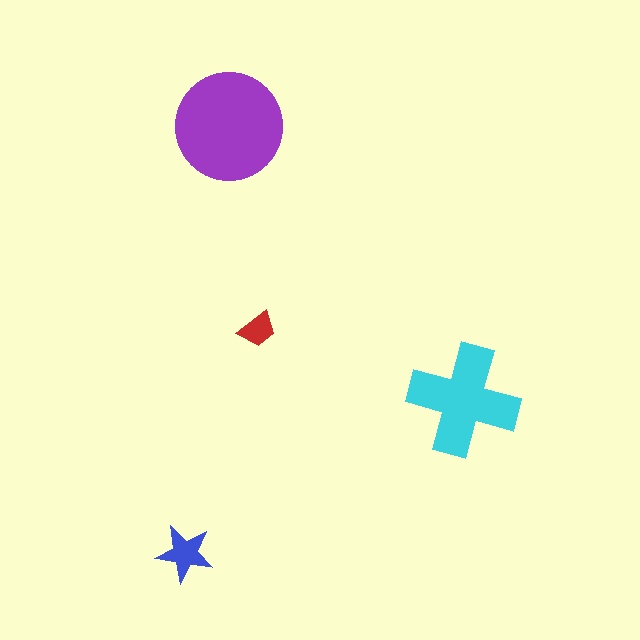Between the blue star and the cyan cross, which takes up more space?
The cyan cross.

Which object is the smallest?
The red trapezoid.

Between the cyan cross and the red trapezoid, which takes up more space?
The cyan cross.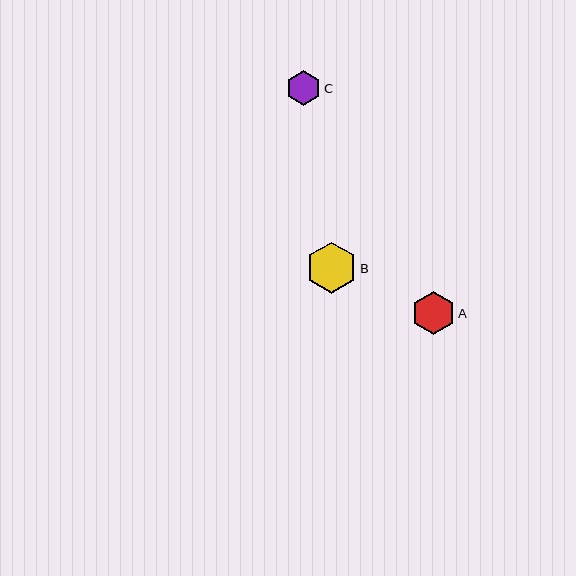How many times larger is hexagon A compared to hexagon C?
Hexagon A is approximately 1.2 times the size of hexagon C.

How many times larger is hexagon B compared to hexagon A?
Hexagon B is approximately 1.2 times the size of hexagon A.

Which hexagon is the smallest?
Hexagon C is the smallest with a size of approximately 35 pixels.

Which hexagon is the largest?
Hexagon B is the largest with a size of approximately 51 pixels.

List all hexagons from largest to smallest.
From largest to smallest: B, A, C.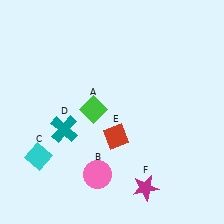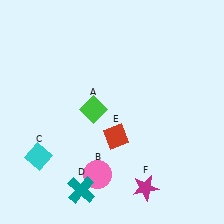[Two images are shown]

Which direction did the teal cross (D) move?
The teal cross (D) moved down.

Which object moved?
The teal cross (D) moved down.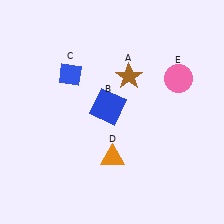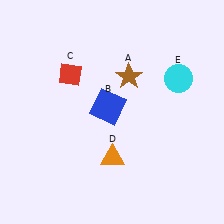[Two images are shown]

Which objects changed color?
C changed from blue to red. E changed from pink to cyan.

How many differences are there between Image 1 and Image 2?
There are 2 differences between the two images.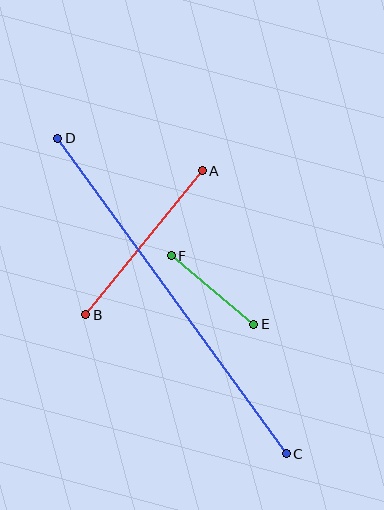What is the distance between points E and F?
The distance is approximately 107 pixels.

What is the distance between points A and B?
The distance is approximately 185 pixels.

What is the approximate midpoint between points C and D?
The midpoint is at approximately (172, 296) pixels.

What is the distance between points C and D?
The distance is approximately 390 pixels.